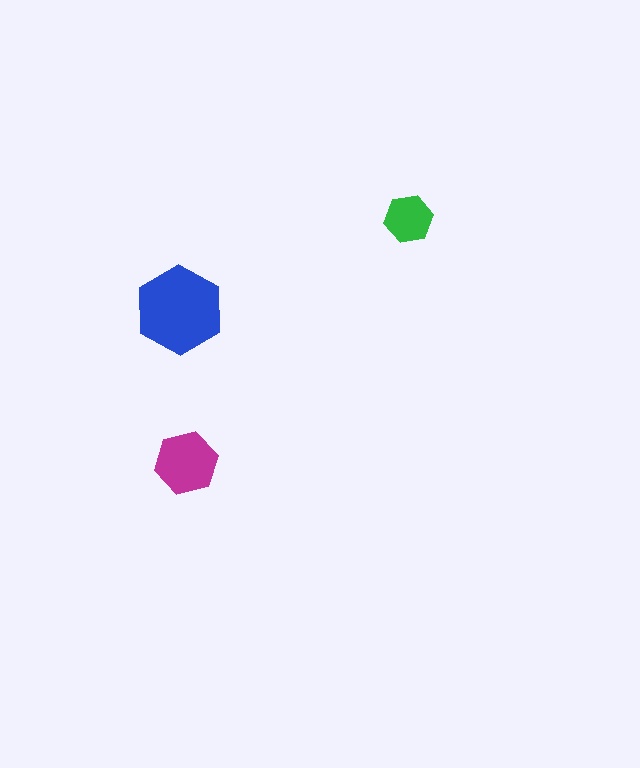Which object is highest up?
The green hexagon is topmost.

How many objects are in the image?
There are 3 objects in the image.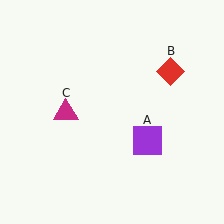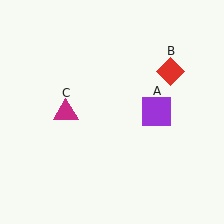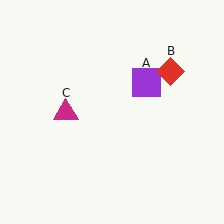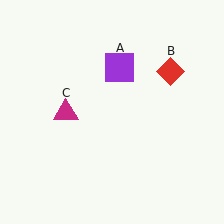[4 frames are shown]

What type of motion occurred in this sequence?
The purple square (object A) rotated counterclockwise around the center of the scene.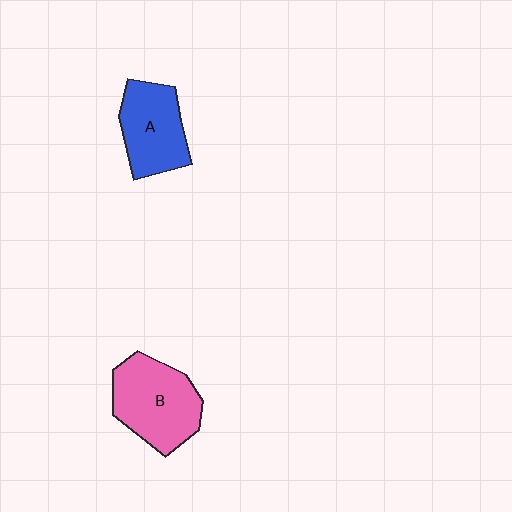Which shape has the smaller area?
Shape A (blue).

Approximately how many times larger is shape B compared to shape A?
Approximately 1.2 times.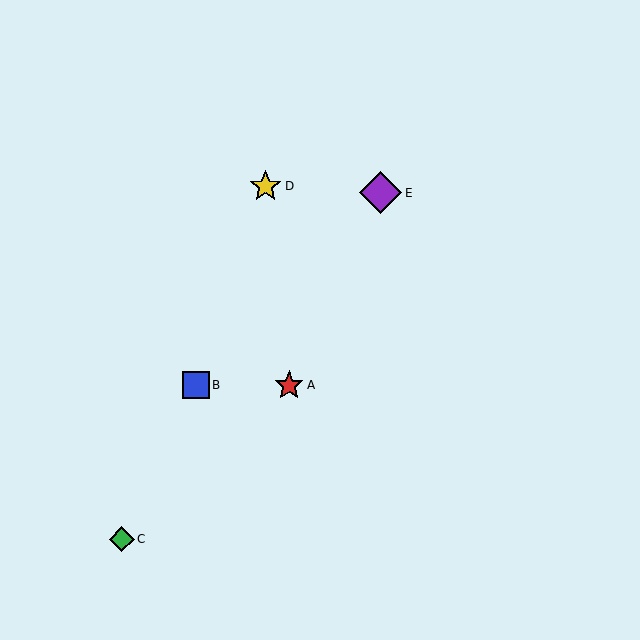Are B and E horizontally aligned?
No, B is at y≈385 and E is at y≈193.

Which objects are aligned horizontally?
Objects A, B are aligned horizontally.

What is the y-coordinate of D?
Object D is at y≈186.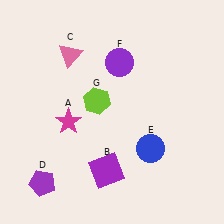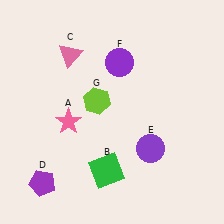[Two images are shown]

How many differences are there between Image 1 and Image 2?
There are 3 differences between the two images.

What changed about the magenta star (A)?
In Image 1, A is magenta. In Image 2, it changed to pink.